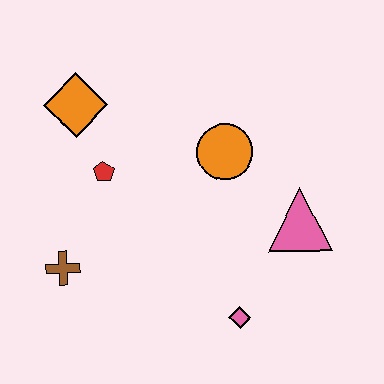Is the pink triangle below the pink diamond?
No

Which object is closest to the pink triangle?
The orange circle is closest to the pink triangle.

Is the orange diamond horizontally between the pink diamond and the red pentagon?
No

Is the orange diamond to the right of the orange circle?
No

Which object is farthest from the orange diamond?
The pink diamond is farthest from the orange diamond.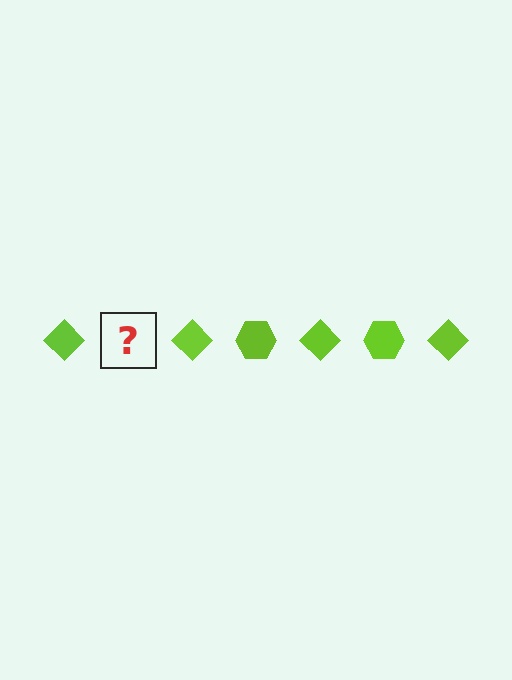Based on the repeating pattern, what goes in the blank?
The blank should be a lime hexagon.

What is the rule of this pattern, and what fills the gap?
The rule is that the pattern cycles through diamond, hexagon shapes in lime. The gap should be filled with a lime hexagon.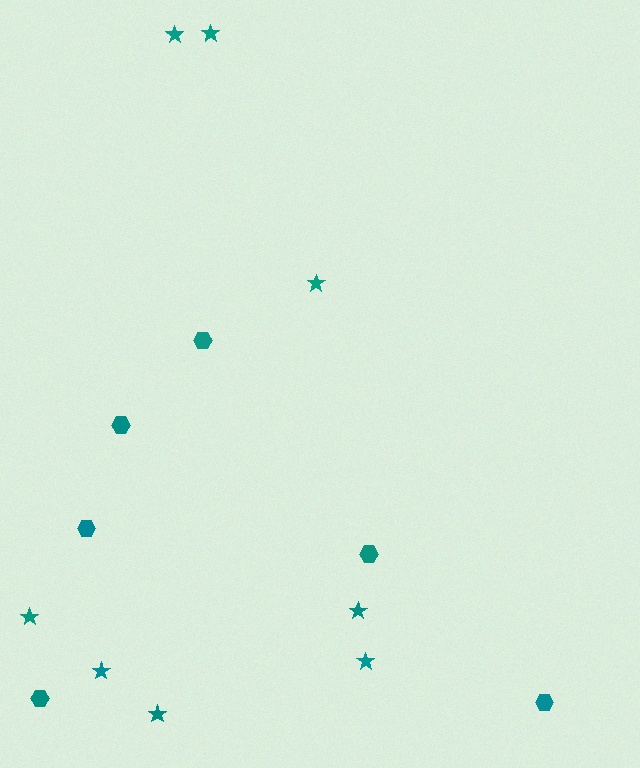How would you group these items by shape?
There are 2 groups: one group of stars (8) and one group of hexagons (6).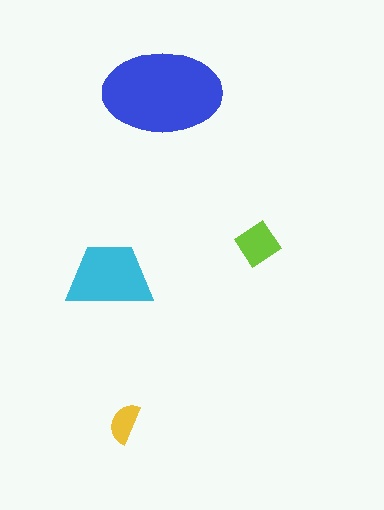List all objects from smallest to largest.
The yellow semicircle, the lime diamond, the cyan trapezoid, the blue ellipse.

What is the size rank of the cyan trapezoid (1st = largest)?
2nd.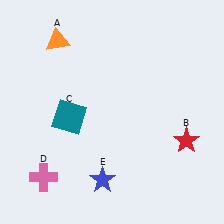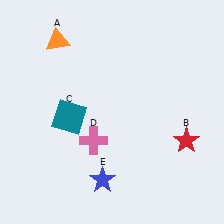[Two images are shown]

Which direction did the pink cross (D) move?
The pink cross (D) moved right.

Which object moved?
The pink cross (D) moved right.